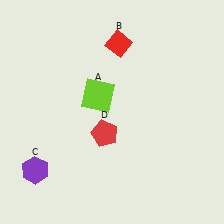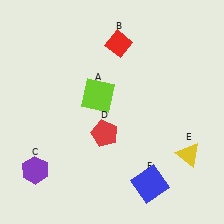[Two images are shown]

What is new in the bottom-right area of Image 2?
A blue square (F) was added in the bottom-right area of Image 2.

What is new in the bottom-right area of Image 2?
A yellow triangle (E) was added in the bottom-right area of Image 2.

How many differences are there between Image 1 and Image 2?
There are 2 differences between the two images.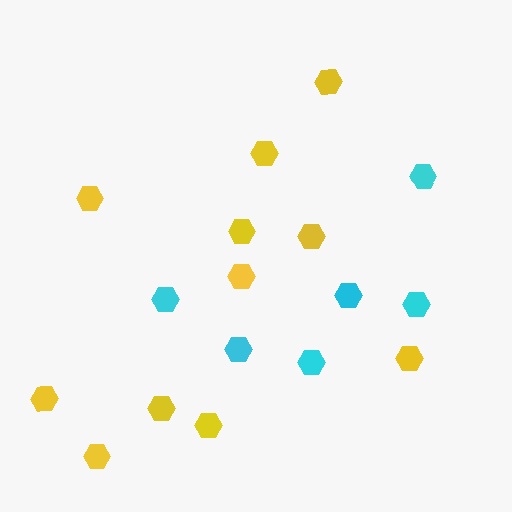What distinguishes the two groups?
There are 2 groups: one group of yellow hexagons (11) and one group of cyan hexagons (6).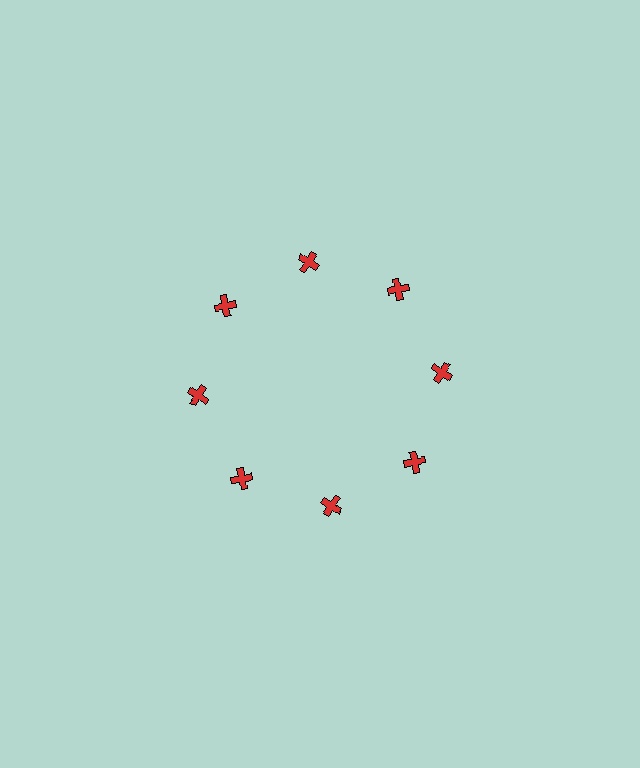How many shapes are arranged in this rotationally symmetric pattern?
There are 8 shapes, arranged in 8 groups of 1.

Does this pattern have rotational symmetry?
Yes, this pattern has 8-fold rotational symmetry. It looks the same after rotating 45 degrees around the center.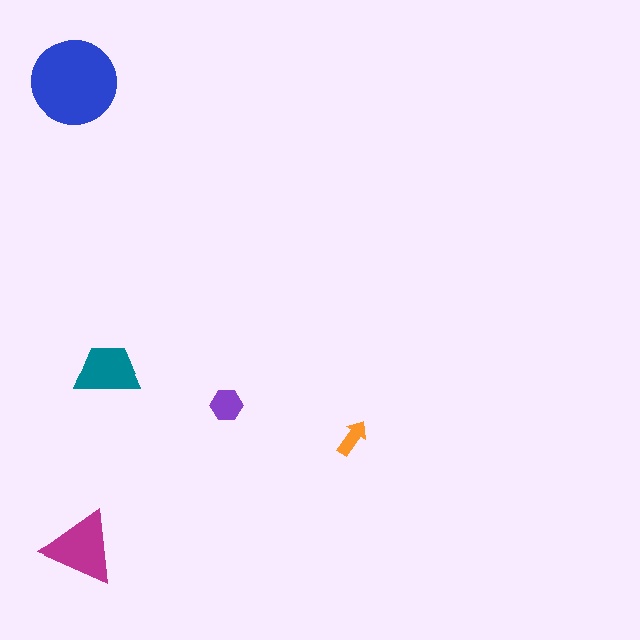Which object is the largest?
The blue circle.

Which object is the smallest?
The orange arrow.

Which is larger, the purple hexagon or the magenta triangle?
The magenta triangle.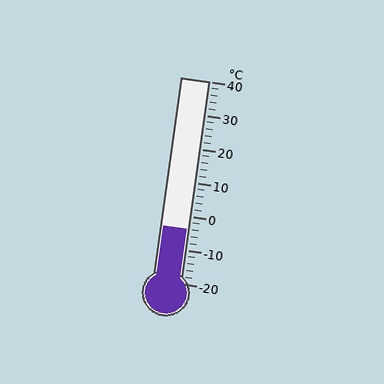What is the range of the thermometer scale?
The thermometer scale ranges from -20°C to 40°C.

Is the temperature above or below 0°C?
The temperature is below 0°C.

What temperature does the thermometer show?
The thermometer shows approximately -4°C.